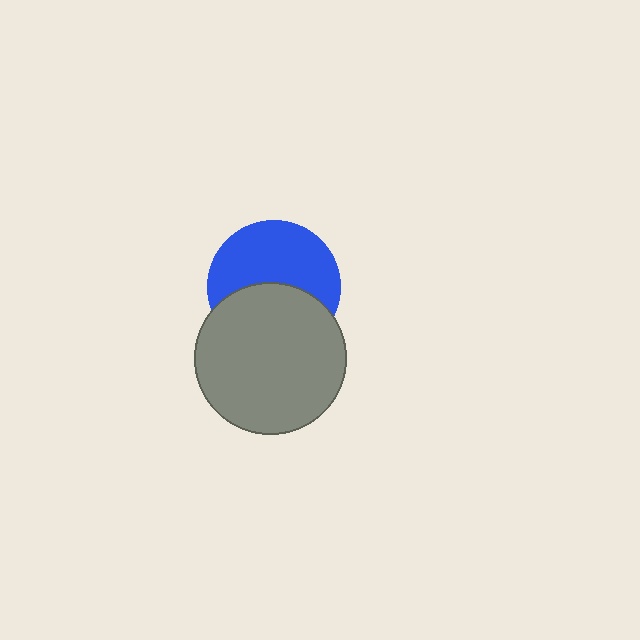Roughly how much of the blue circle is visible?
About half of it is visible (roughly 55%).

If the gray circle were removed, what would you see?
You would see the complete blue circle.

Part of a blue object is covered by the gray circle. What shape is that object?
It is a circle.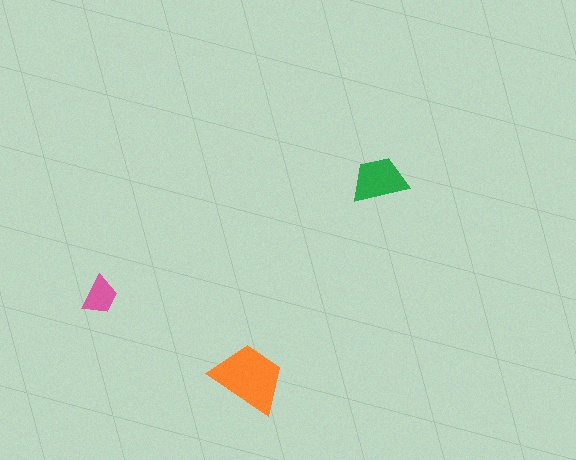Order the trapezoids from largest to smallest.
the orange one, the green one, the pink one.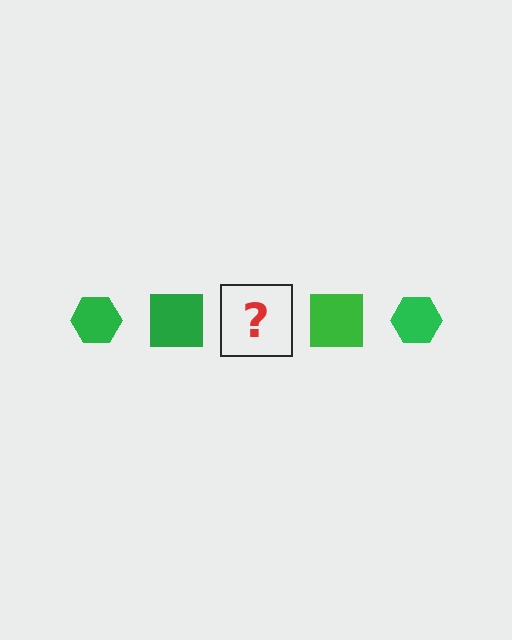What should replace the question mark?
The question mark should be replaced with a green hexagon.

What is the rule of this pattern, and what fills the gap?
The rule is that the pattern cycles through hexagon, square shapes in green. The gap should be filled with a green hexagon.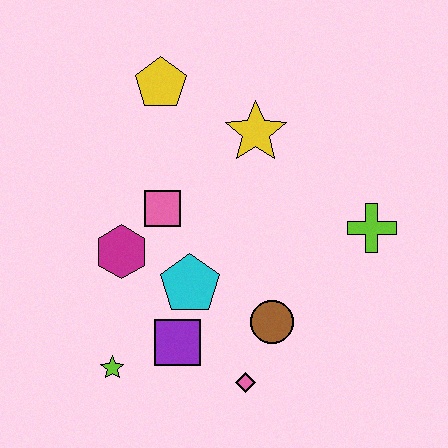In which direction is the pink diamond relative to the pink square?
The pink diamond is below the pink square.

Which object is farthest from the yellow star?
The lime star is farthest from the yellow star.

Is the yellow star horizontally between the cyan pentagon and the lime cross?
Yes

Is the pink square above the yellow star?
No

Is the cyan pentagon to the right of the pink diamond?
No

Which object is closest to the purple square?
The cyan pentagon is closest to the purple square.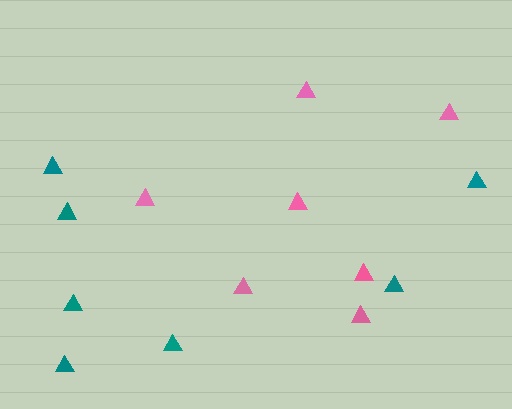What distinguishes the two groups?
There are 2 groups: one group of teal triangles (7) and one group of pink triangles (7).